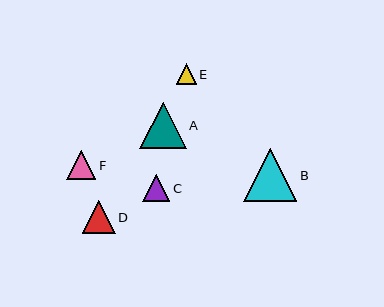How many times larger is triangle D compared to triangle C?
Triangle D is approximately 1.2 times the size of triangle C.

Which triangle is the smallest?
Triangle E is the smallest with a size of approximately 20 pixels.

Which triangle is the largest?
Triangle B is the largest with a size of approximately 53 pixels.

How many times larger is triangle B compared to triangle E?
Triangle B is approximately 2.6 times the size of triangle E.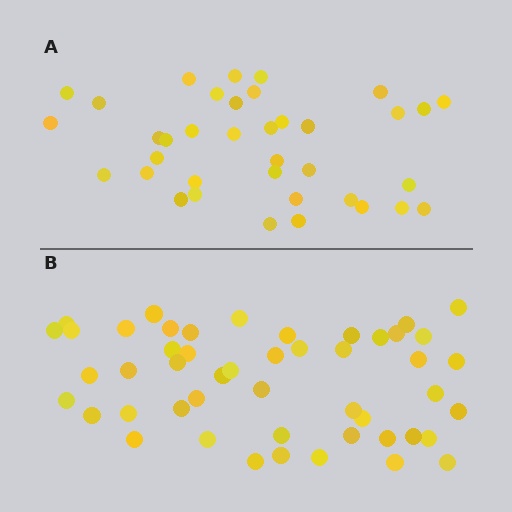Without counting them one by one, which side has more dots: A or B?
Region B (the bottom region) has more dots.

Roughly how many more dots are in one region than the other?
Region B has roughly 12 or so more dots than region A.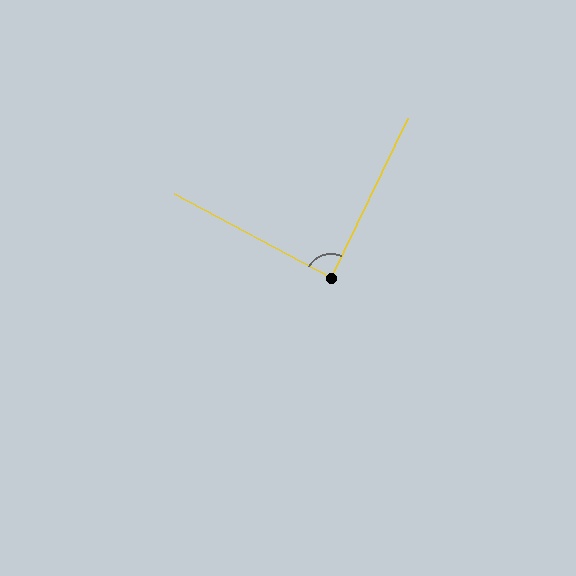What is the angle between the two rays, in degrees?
Approximately 87 degrees.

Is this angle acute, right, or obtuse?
It is approximately a right angle.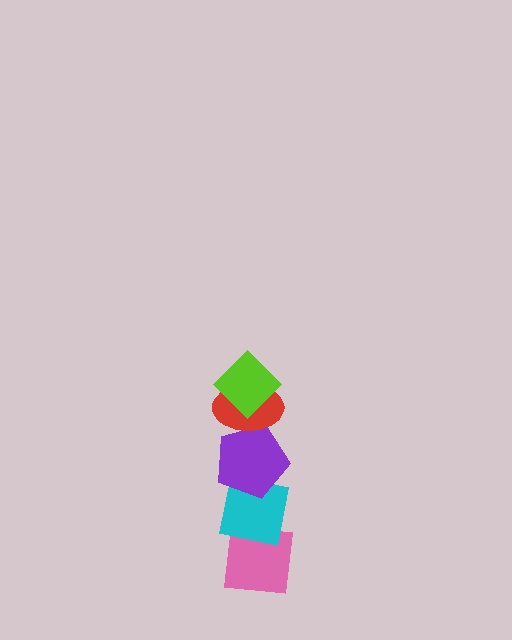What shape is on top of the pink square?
The cyan square is on top of the pink square.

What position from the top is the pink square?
The pink square is 5th from the top.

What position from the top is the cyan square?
The cyan square is 4th from the top.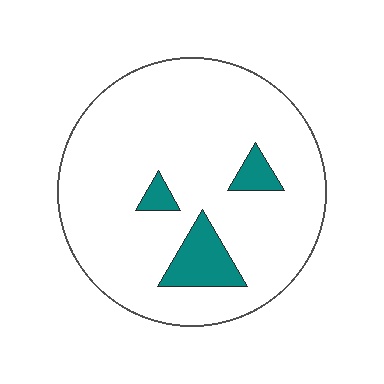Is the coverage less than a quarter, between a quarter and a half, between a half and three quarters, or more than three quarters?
Less than a quarter.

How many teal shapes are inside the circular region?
3.